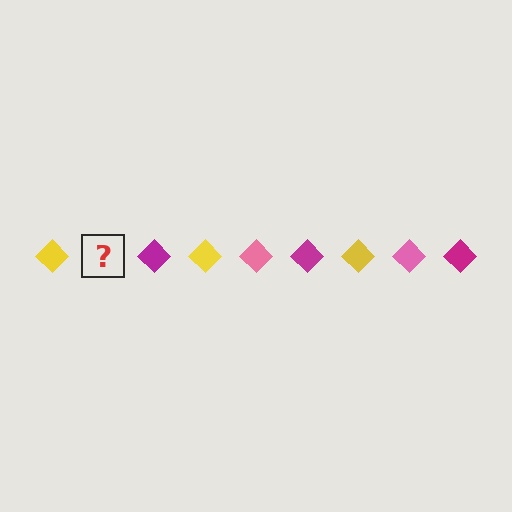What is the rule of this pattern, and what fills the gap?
The rule is that the pattern cycles through yellow, pink, magenta diamonds. The gap should be filled with a pink diamond.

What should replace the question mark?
The question mark should be replaced with a pink diamond.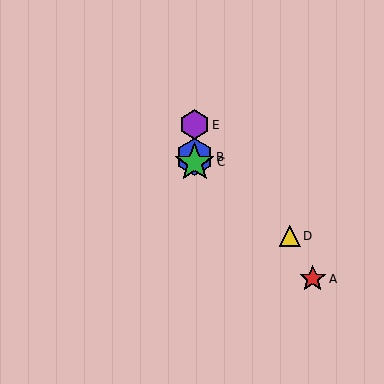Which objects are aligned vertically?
Objects B, C, E are aligned vertically.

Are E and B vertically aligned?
Yes, both are at x≈195.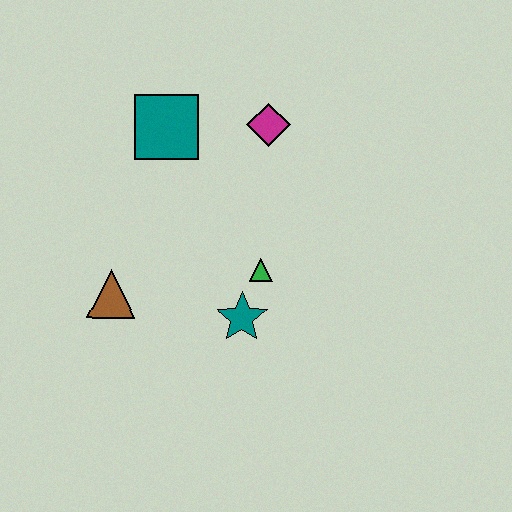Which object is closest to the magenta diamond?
The teal square is closest to the magenta diamond.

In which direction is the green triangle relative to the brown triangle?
The green triangle is to the right of the brown triangle.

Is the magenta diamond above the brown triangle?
Yes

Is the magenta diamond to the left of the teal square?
No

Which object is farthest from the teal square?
The teal star is farthest from the teal square.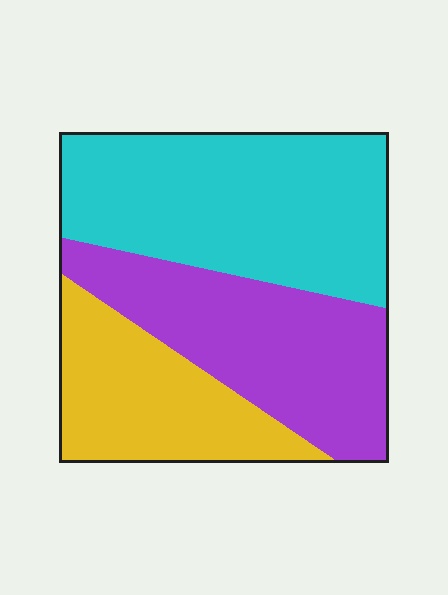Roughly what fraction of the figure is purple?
Purple covers 33% of the figure.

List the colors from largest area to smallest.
From largest to smallest: cyan, purple, yellow.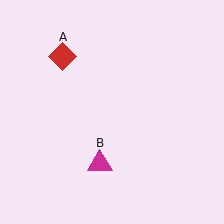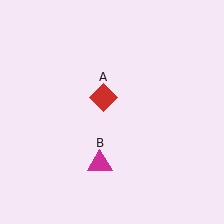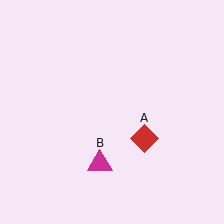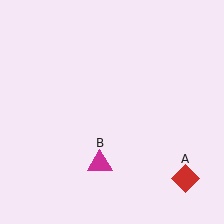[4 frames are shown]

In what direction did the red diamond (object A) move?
The red diamond (object A) moved down and to the right.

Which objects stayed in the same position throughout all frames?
Magenta triangle (object B) remained stationary.